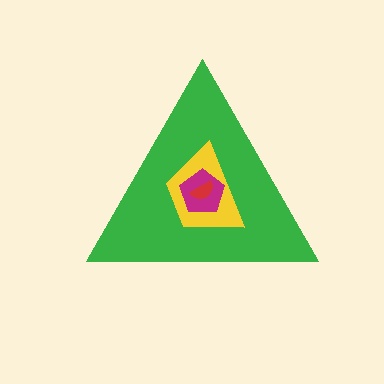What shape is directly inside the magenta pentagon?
The red semicircle.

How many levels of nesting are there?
4.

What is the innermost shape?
The red semicircle.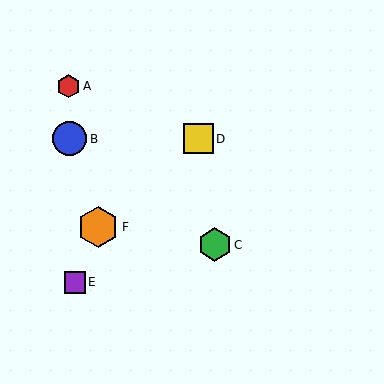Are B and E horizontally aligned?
No, B is at y≈139 and E is at y≈282.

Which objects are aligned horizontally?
Objects B, D are aligned horizontally.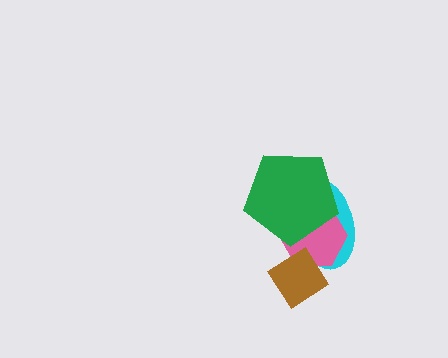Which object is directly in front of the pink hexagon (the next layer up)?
The green pentagon is directly in front of the pink hexagon.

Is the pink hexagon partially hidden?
Yes, it is partially covered by another shape.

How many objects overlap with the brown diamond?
2 objects overlap with the brown diamond.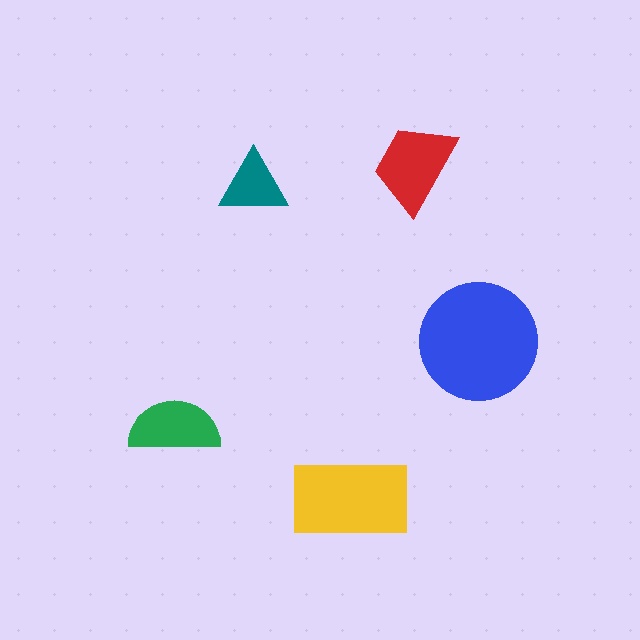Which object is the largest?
The blue circle.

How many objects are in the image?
There are 5 objects in the image.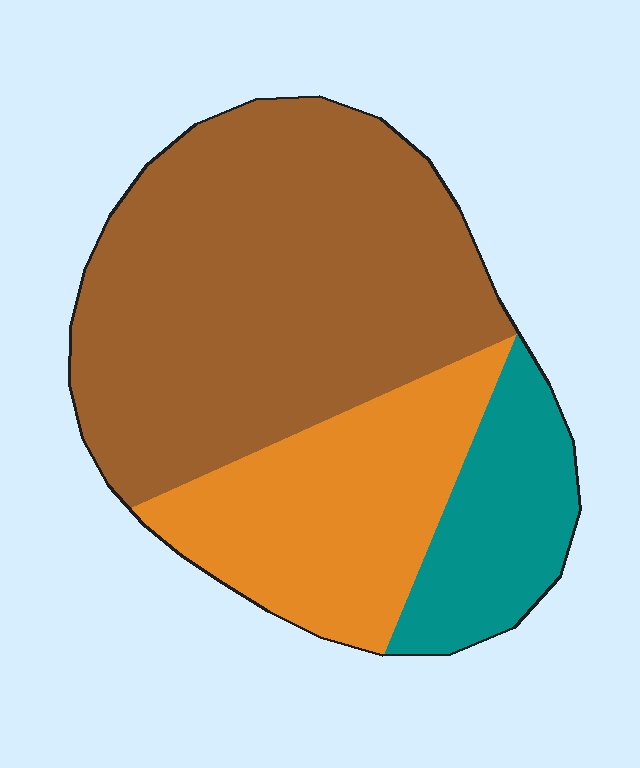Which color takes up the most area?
Brown, at roughly 60%.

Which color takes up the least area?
Teal, at roughly 15%.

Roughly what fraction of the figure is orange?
Orange covers roughly 25% of the figure.